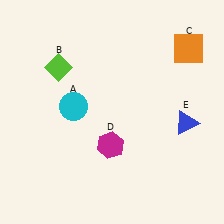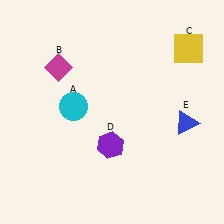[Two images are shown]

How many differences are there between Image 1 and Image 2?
There are 3 differences between the two images.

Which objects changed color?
B changed from lime to magenta. C changed from orange to yellow. D changed from magenta to purple.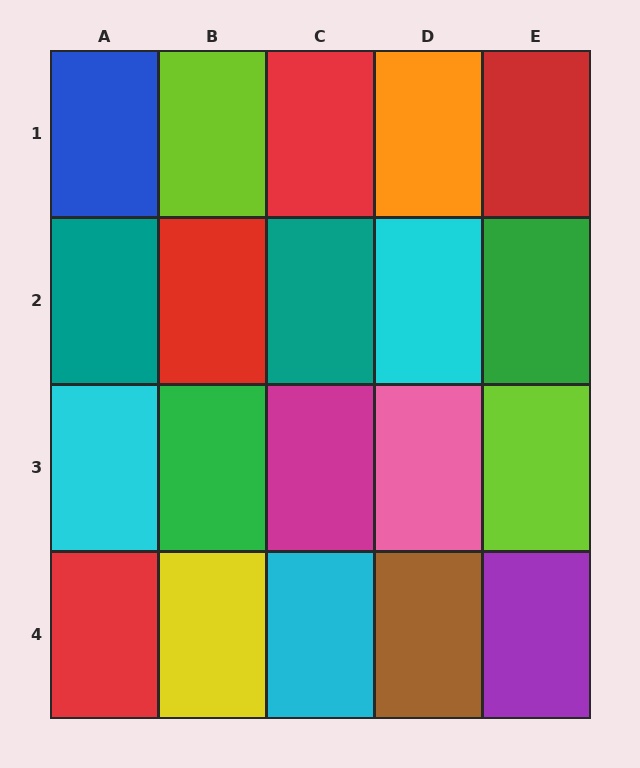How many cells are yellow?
1 cell is yellow.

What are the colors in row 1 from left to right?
Blue, lime, red, orange, red.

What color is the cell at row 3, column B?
Green.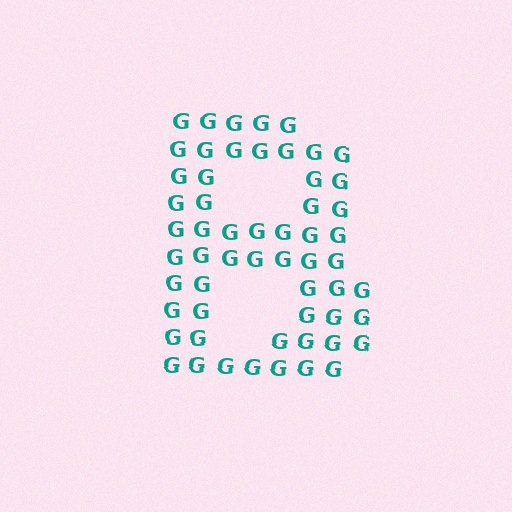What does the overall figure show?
The overall figure shows the letter B.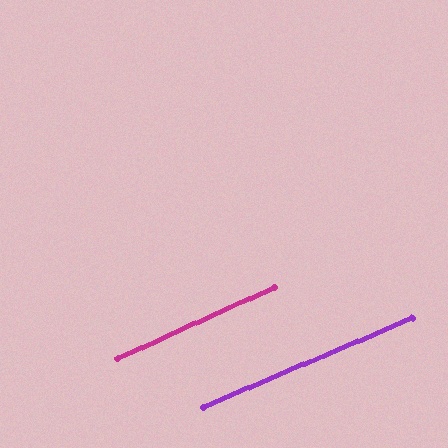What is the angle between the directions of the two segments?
Approximately 1 degree.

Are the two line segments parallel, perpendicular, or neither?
Parallel — their directions differ by only 1.3°.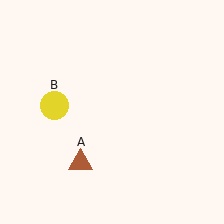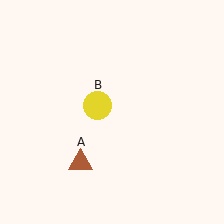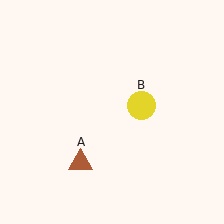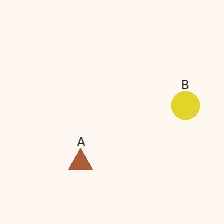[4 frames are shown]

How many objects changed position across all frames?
1 object changed position: yellow circle (object B).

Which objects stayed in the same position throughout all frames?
Brown triangle (object A) remained stationary.